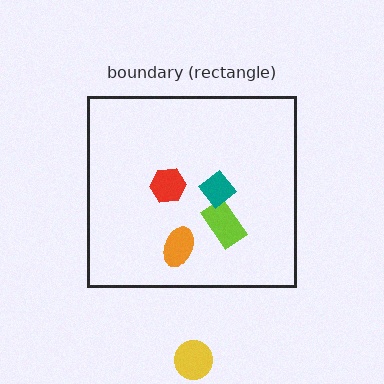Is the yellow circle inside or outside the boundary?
Outside.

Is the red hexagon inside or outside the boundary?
Inside.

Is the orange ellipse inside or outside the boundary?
Inside.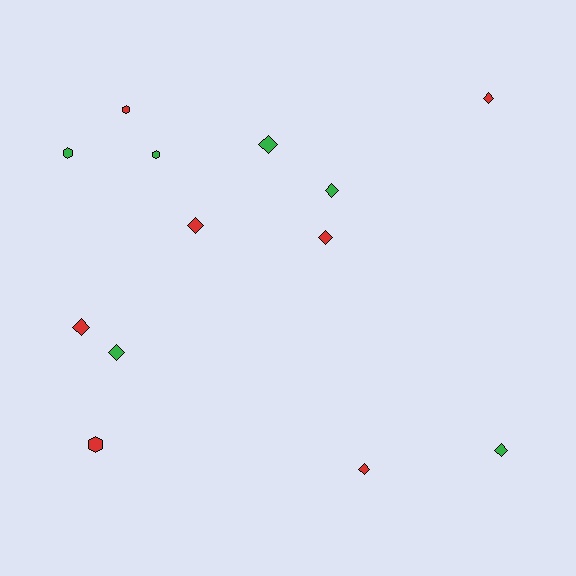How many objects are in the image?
There are 13 objects.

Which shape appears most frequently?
Diamond, with 9 objects.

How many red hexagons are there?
There are 2 red hexagons.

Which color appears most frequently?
Red, with 7 objects.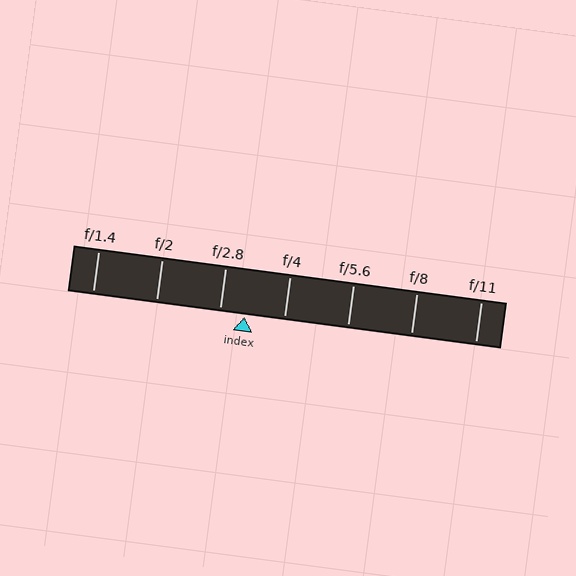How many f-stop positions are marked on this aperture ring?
There are 7 f-stop positions marked.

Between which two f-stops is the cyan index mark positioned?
The index mark is between f/2.8 and f/4.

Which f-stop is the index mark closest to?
The index mark is closest to f/2.8.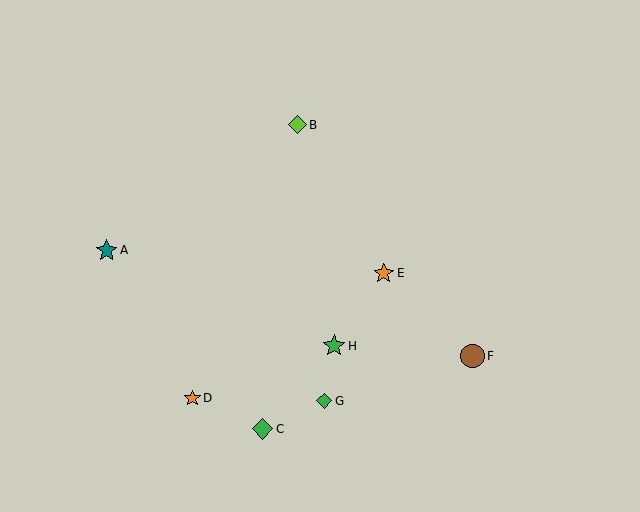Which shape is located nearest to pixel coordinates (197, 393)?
The orange star (labeled D) at (192, 398) is nearest to that location.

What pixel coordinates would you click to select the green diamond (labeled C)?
Click at (262, 429) to select the green diamond C.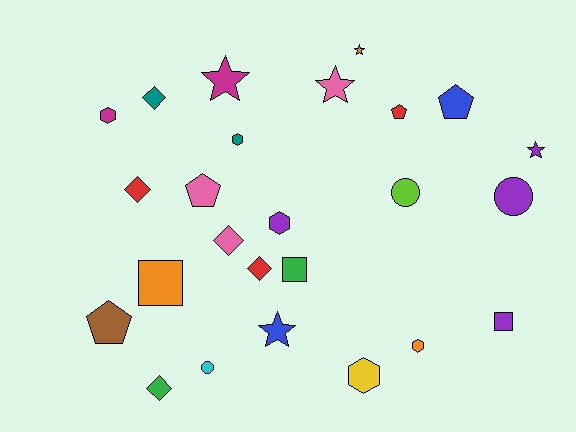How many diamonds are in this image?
There are 5 diamonds.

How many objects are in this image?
There are 25 objects.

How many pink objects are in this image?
There are 3 pink objects.